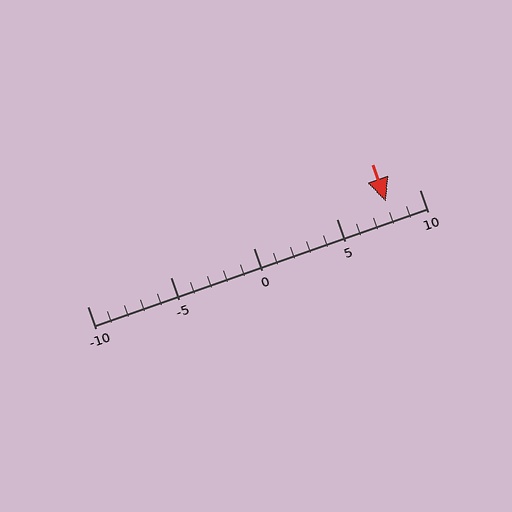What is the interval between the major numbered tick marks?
The major tick marks are spaced 5 units apart.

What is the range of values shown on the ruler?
The ruler shows values from -10 to 10.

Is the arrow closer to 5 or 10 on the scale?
The arrow is closer to 10.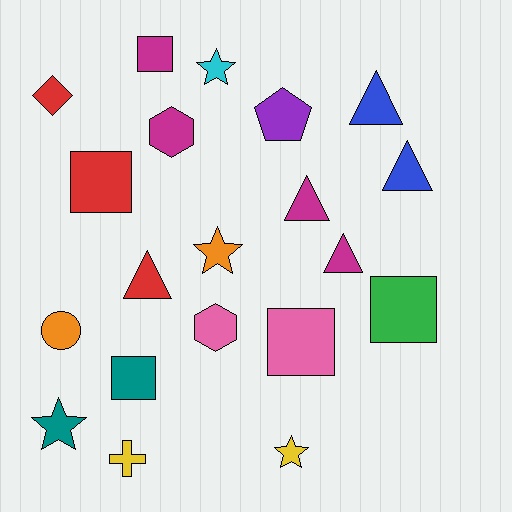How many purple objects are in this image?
There is 1 purple object.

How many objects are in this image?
There are 20 objects.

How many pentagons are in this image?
There is 1 pentagon.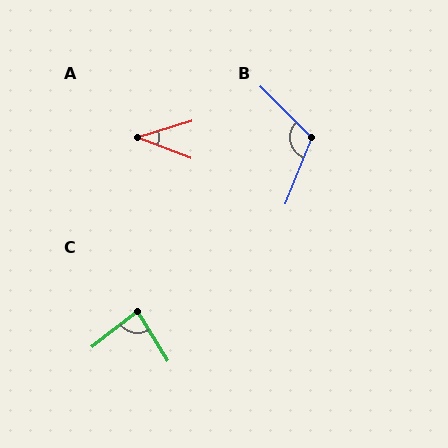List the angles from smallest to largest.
A (38°), C (84°), B (114°).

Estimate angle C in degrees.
Approximately 84 degrees.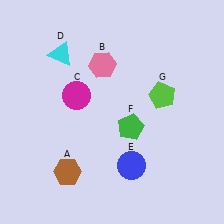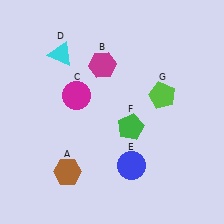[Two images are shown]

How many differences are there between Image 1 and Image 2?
There is 1 difference between the two images.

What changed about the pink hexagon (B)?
In Image 1, B is pink. In Image 2, it changed to magenta.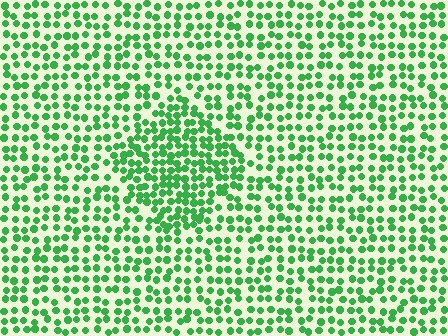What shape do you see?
I see a diamond.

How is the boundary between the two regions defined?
The boundary is defined by a change in element density (approximately 1.7x ratio). All elements are the same color, size, and shape.